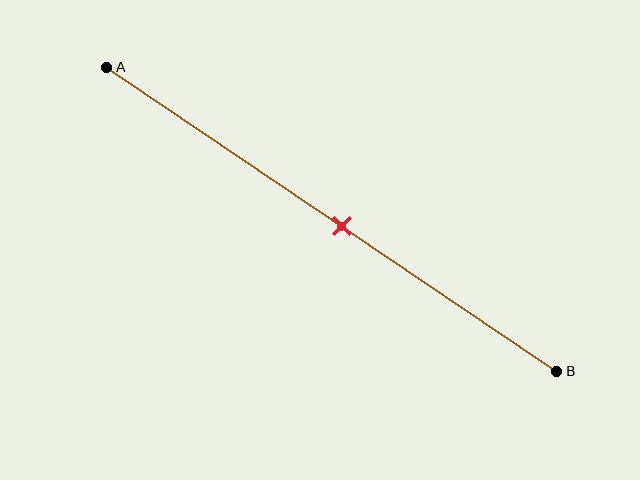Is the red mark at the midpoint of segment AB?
Yes, the mark is approximately at the midpoint.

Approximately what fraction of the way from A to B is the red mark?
The red mark is approximately 50% of the way from A to B.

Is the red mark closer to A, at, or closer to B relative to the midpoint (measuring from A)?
The red mark is approximately at the midpoint of segment AB.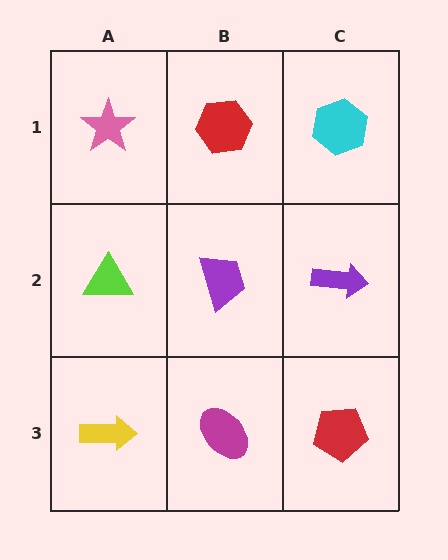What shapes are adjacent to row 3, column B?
A purple trapezoid (row 2, column B), a yellow arrow (row 3, column A), a red pentagon (row 3, column C).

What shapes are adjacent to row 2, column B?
A red hexagon (row 1, column B), a magenta ellipse (row 3, column B), a lime triangle (row 2, column A), a purple arrow (row 2, column C).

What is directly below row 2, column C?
A red pentagon.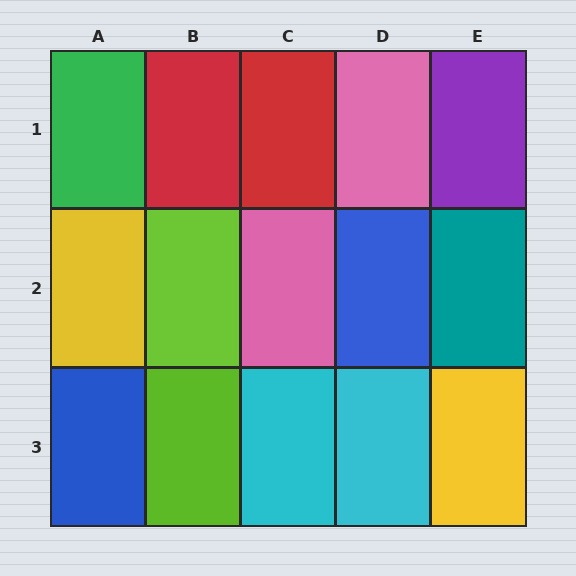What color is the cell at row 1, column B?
Red.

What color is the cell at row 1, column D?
Pink.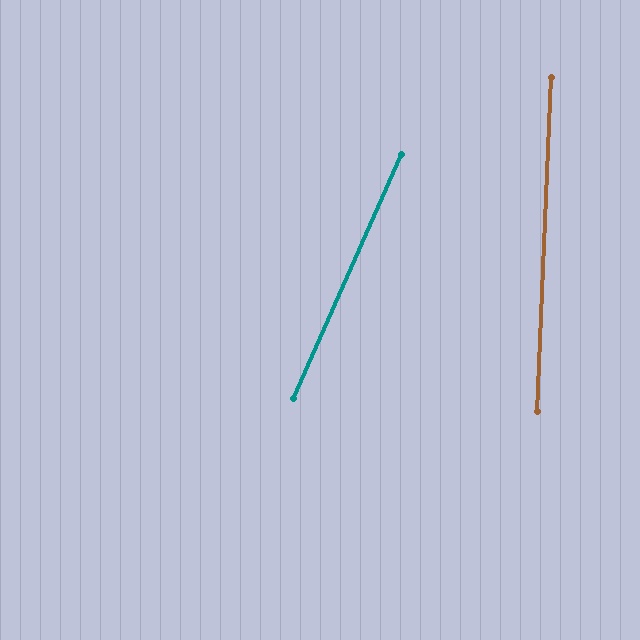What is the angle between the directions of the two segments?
Approximately 21 degrees.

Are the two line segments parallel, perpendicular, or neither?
Neither parallel nor perpendicular — they differ by about 21°.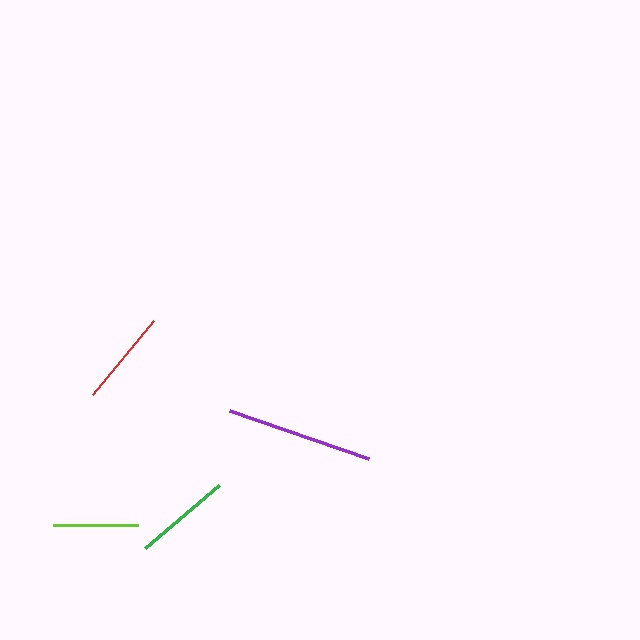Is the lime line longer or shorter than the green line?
The green line is longer than the lime line.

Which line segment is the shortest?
The lime line is the shortest at approximately 84 pixels.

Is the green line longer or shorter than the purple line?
The purple line is longer than the green line.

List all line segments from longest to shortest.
From longest to shortest: purple, green, red, lime.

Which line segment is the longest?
The purple line is the longest at approximately 147 pixels.